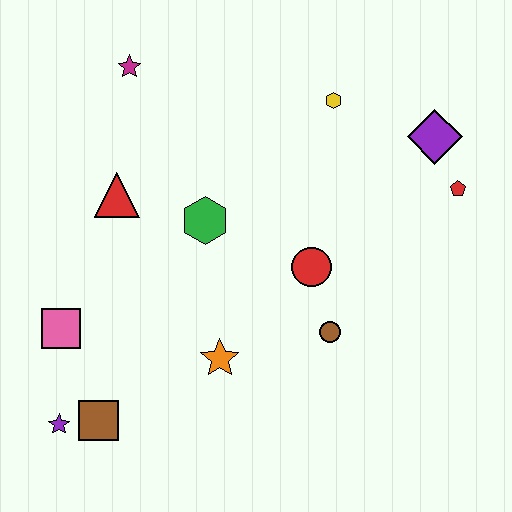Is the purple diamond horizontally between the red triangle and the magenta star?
No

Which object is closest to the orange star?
The brown circle is closest to the orange star.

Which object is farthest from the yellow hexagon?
The purple star is farthest from the yellow hexagon.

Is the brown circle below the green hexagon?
Yes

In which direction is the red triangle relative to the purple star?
The red triangle is above the purple star.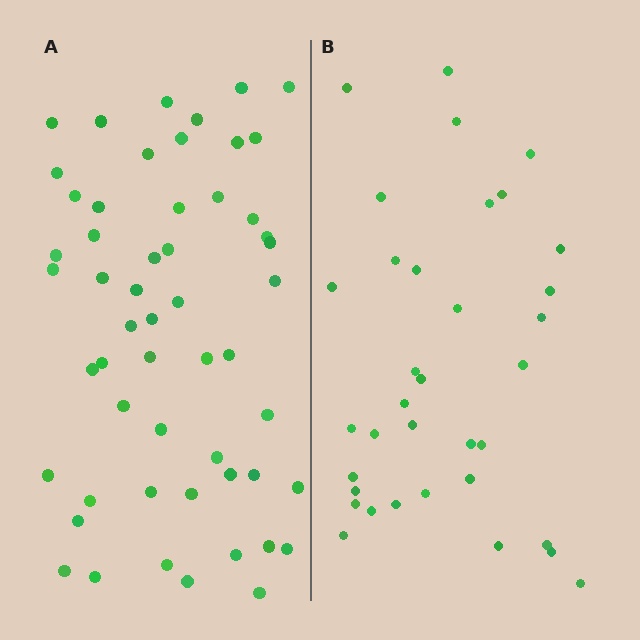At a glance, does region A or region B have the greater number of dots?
Region A (the left region) has more dots.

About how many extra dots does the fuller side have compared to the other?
Region A has approximately 20 more dots than region B.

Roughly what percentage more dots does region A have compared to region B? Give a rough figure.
About 55% more.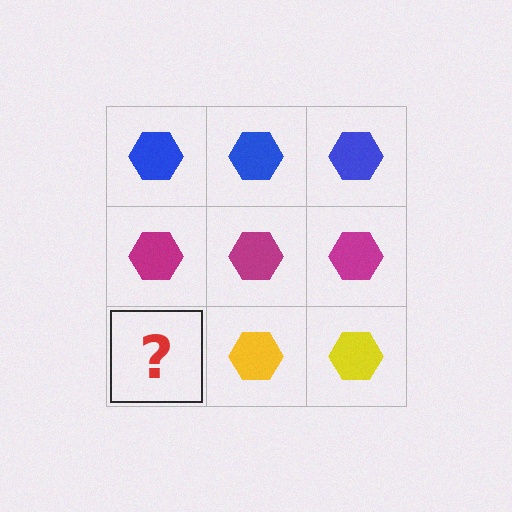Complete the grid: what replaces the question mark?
The question mark should be replaced with a yellow hexagon.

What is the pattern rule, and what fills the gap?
The rule is that each row has a consistent color. The gap should be filled with a yellow hexagon.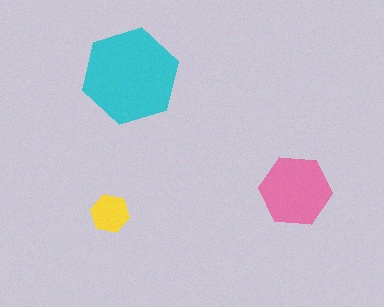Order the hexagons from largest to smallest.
the cyan one, the pink one, the yellow one.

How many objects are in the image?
There are 3 objects in the image.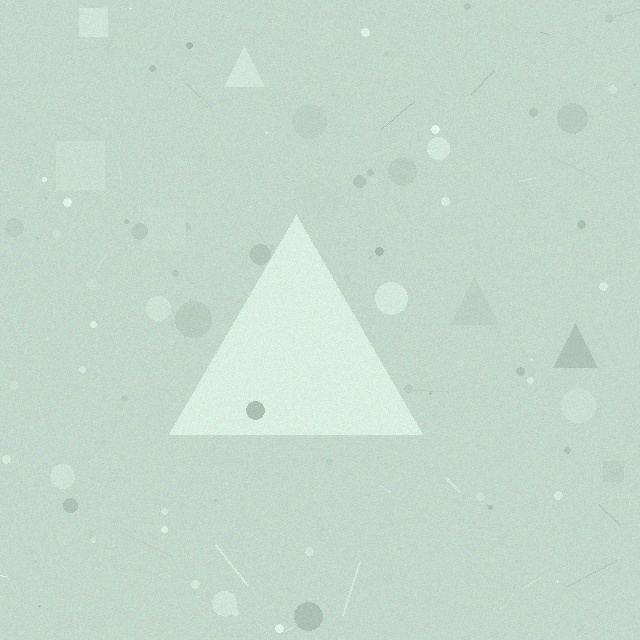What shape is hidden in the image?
A triangle is hidden in the image.